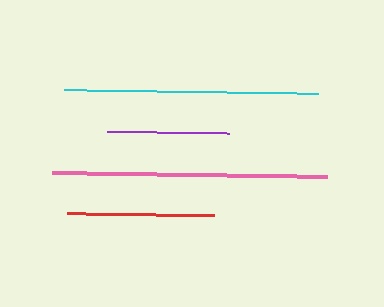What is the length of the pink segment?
The pink segment is approximately 275 pixels long.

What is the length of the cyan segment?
The cyan segment is approximately 254 pixels long.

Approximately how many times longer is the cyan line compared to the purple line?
The cyan line is approximately 2.1 times the length of the purple line.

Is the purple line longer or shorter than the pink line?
The pink line is longer than the purple line.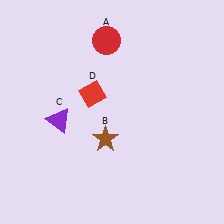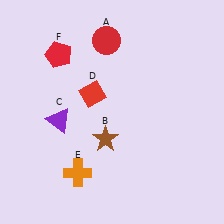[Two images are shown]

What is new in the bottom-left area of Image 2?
An orange cross (E) was added in the bottom-left area of Image 2.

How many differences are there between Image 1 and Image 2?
There are 2 differences between the two images.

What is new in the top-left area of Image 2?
A red pentagon (F) was added in the top-left area of Image 2.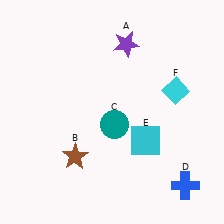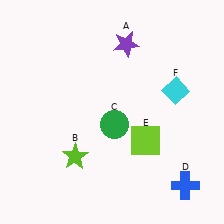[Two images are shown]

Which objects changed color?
B changed from brown to lime. C changed from teal to green. E changed from cyan to lime.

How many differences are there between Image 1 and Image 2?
There are 3 differences between the two images.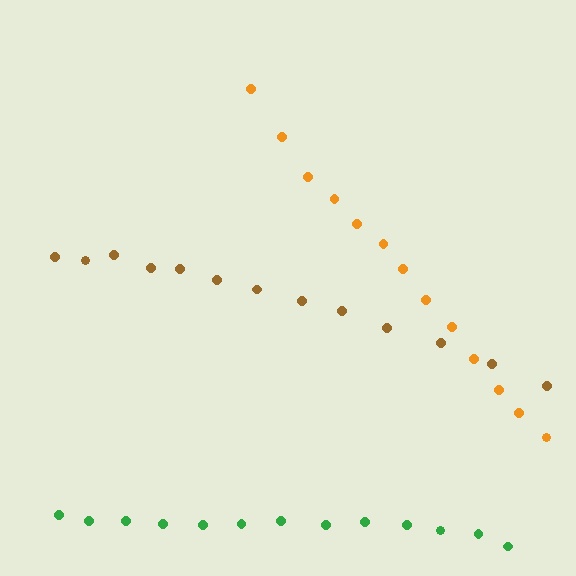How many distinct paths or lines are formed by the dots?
There are 3 distinct paths.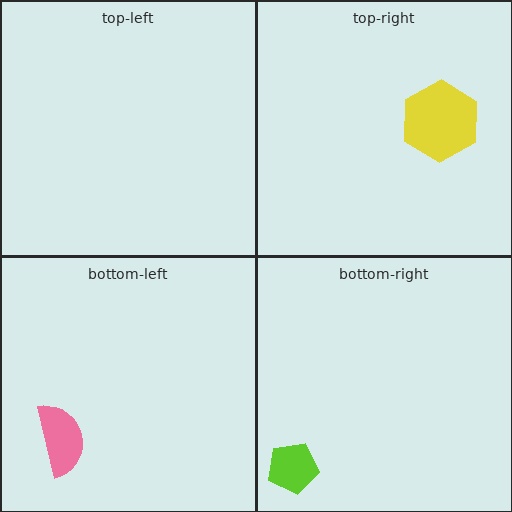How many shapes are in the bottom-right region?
1.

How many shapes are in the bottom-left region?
1.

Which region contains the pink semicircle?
The bottom-left region.